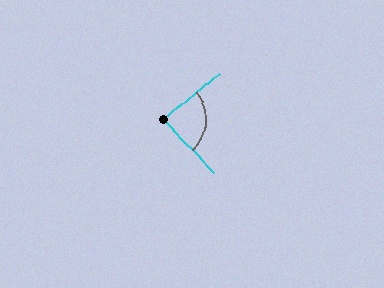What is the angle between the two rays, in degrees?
Approximately 86 degrees.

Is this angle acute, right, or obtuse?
It is approximately a right angle.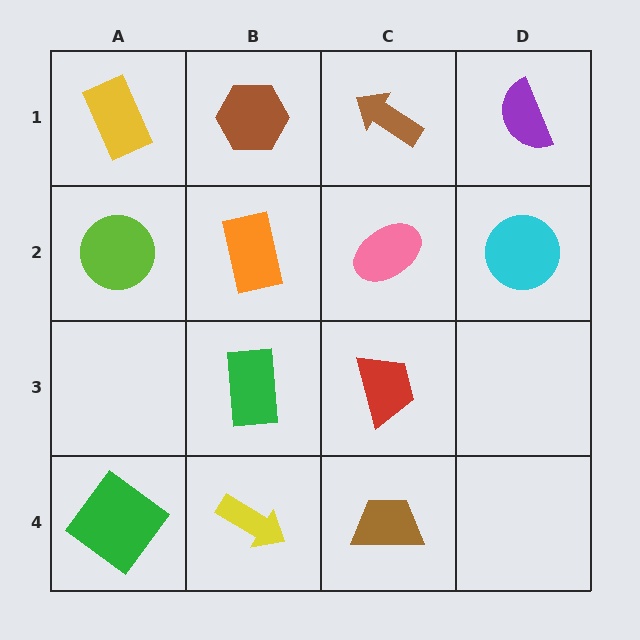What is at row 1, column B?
A brown hexagon.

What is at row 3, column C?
A red trapezoid.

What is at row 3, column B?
A green rectangle.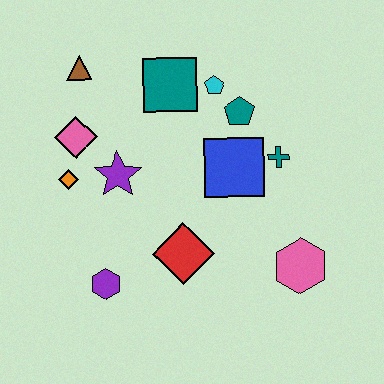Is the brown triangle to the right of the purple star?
No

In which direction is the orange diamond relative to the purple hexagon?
The orange diamond is above the purple hexagon.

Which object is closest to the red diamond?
The purple hexagon is closest to the red diamond.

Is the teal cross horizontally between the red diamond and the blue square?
No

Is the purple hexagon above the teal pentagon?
No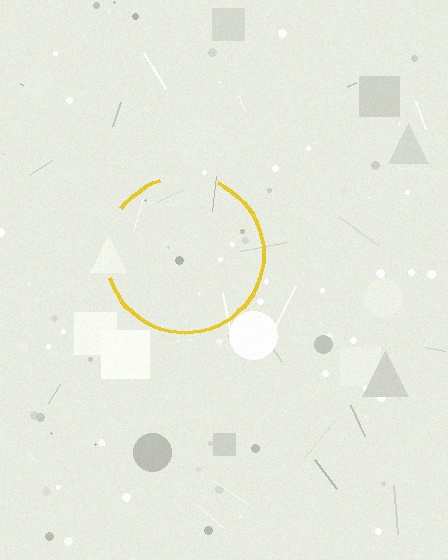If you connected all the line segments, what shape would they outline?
They would outline a circle.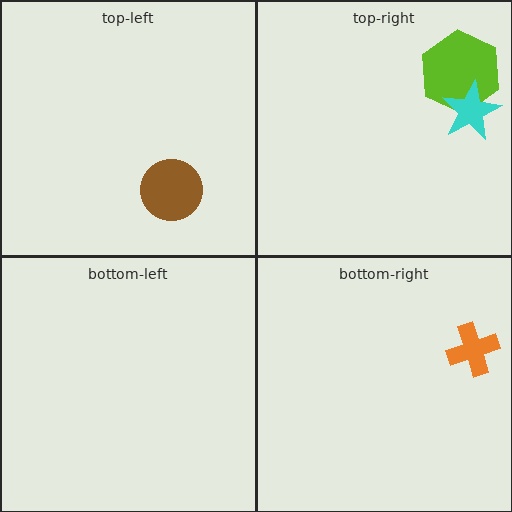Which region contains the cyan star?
The top-right region.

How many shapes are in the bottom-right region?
1.